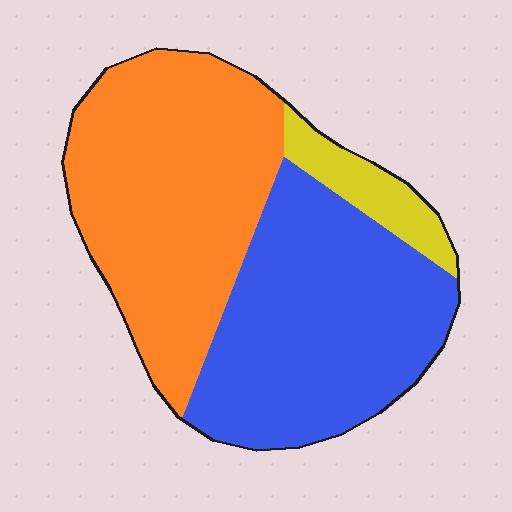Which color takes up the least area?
Yellow, at roughly 10%.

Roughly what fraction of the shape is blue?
Blue covers about 45% of the shape.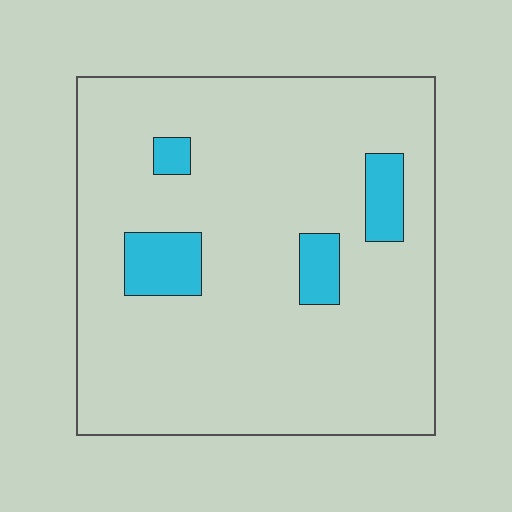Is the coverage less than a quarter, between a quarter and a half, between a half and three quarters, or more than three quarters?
Less than a quarter.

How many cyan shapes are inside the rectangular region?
4.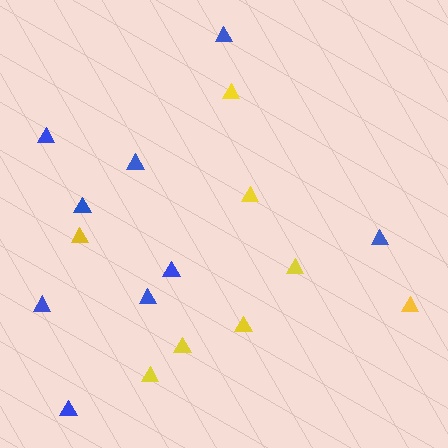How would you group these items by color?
There are 2 groups: one group of yellow triangles (8) and one group of blue triangles (9).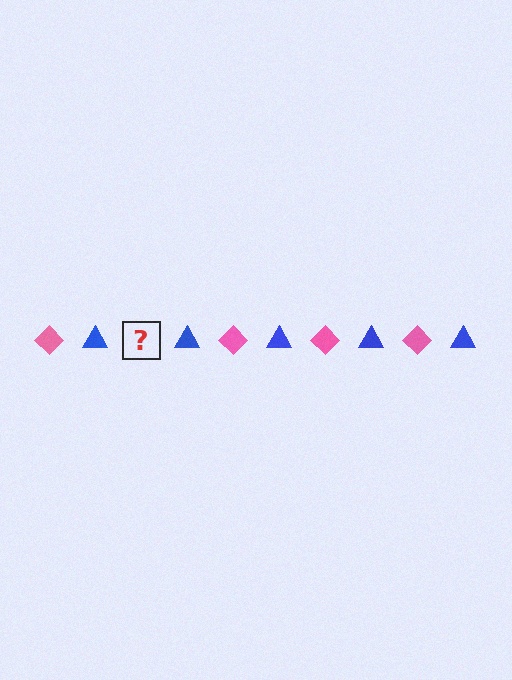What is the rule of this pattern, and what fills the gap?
The rule is that the pattern alternates between pink diamond and blue triangle. The gap should be filled with a pink diamond.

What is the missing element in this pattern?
The missing element is a pink diamond.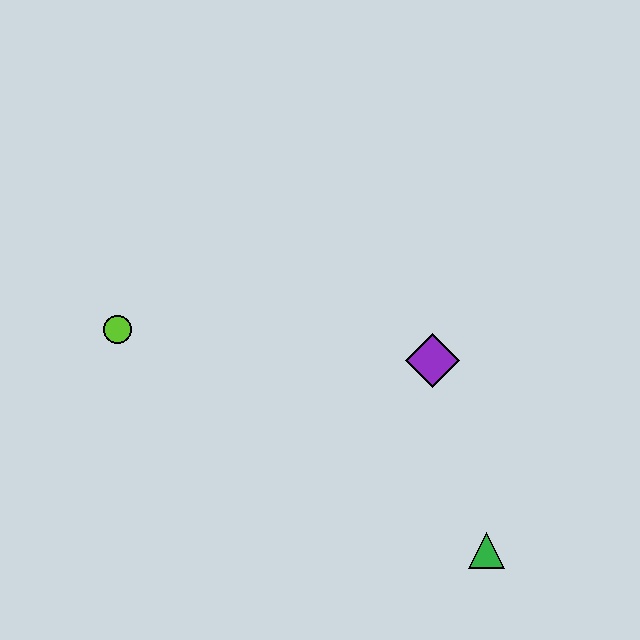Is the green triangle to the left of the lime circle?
No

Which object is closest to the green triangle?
The purple diamond is closest to the green triangle.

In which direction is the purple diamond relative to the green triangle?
The purple diamond is above the green triangle.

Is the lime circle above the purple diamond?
Yes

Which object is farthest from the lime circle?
The green triangle is farthest from the lime circle.